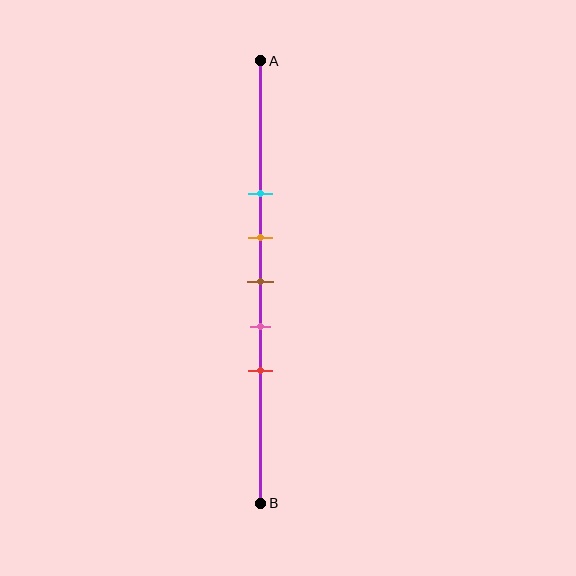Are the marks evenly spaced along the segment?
Yes, the marks are approximately evenly spaced.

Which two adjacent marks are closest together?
The orange and brown marks are the closest adjacent pair.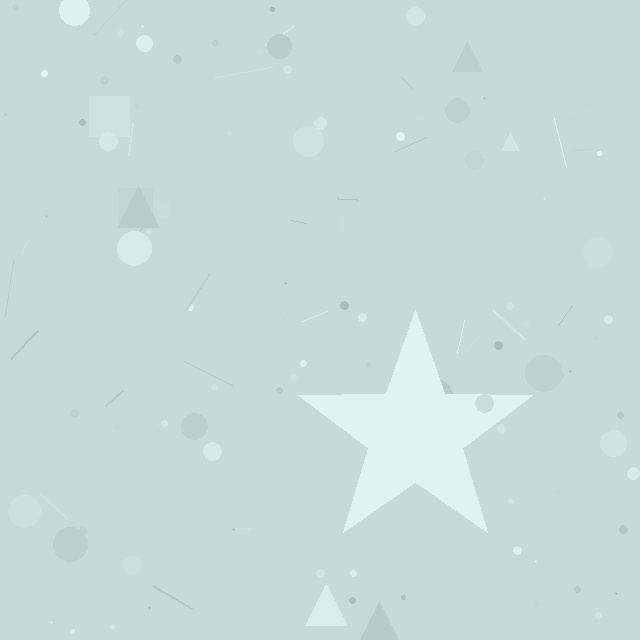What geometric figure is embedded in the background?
A star is embedded in the background.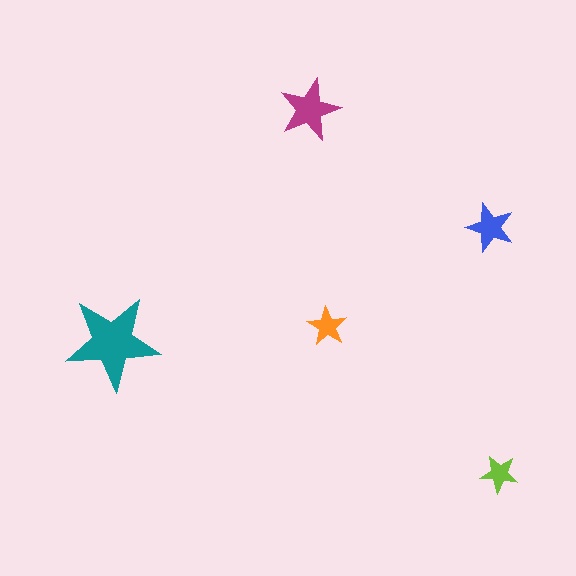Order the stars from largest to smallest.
the teal one, the magenta one, the blue one, the orange one, the lime one.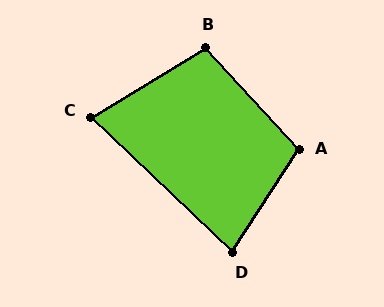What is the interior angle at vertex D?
Approximately 79 degrees (acute).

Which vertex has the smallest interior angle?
C, at approximately 75 degrees.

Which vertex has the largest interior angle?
A, at approximately 105 degrees.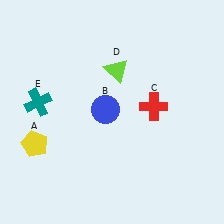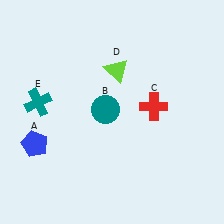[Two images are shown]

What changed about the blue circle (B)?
In Image 1, B is blue. In Image 2, it changed to teal.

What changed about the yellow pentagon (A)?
In Image 1, A is yellow. In Image 2, it changed to blue.